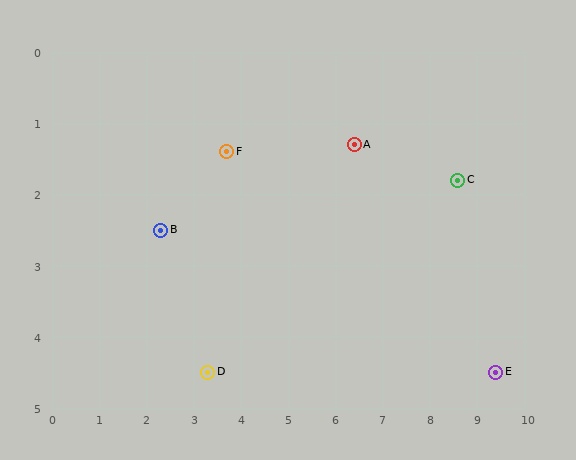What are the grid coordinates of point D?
Point D is at approximately (3.3, 4.5).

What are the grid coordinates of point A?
Point A is at approximately (6.4, 1.3).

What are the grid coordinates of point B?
Point B is at approximately (2.3, 2.5).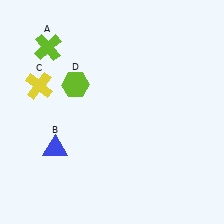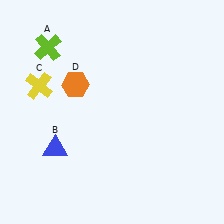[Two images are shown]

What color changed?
The hexagon (D) changed from lime in Image 1 to orange in Image 2.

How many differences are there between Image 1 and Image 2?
There is 1 difference between the two images.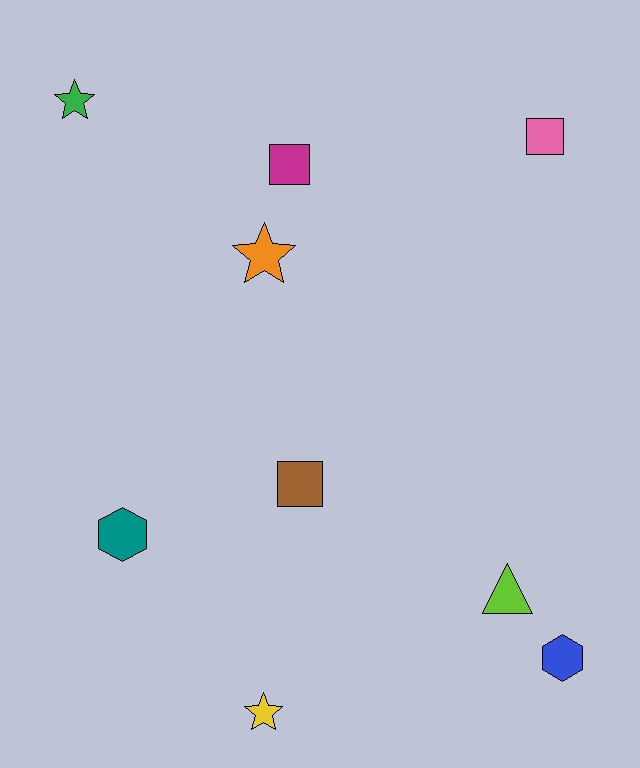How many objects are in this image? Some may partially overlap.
There are 9 objects.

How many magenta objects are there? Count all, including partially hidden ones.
There is 1 magenta object.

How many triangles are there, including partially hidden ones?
There is 1 triangle.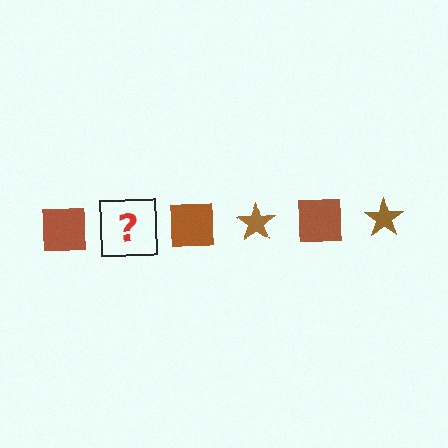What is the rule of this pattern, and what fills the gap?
The rule is that the pattern cycles through square, star shapes in brown. The gap should be filled with a brown star.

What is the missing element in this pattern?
The missing element is a brown star.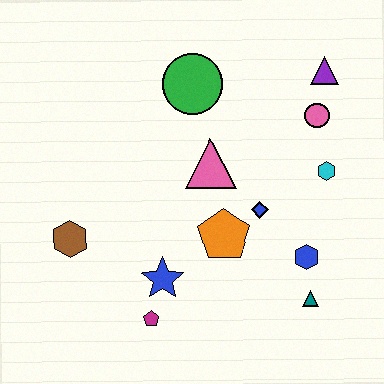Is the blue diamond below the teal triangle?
No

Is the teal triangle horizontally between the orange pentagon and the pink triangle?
No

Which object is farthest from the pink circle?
The brown hexagon is farthest from the pink circle.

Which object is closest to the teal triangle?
The blue hexagon is closest to the teal triangle.